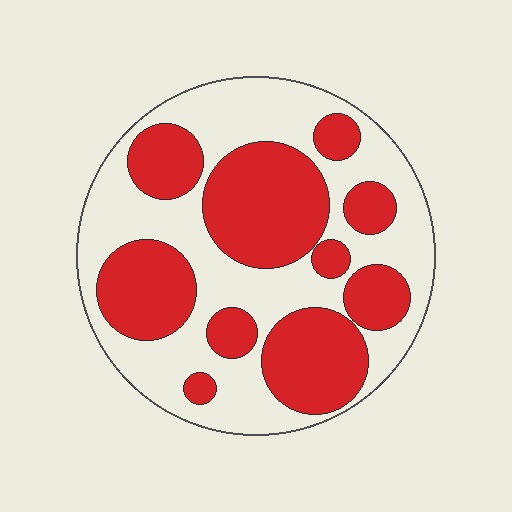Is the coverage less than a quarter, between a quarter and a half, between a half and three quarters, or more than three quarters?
Between a quarter and a half.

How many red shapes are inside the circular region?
10.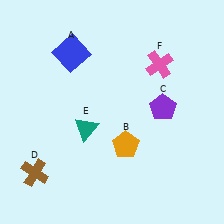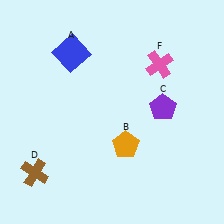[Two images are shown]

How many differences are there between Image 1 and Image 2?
There is 1 difference between the two images.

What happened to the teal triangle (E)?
The teal triangle (E) was removed in Image 2. It was in the bottom-left area of Image 1.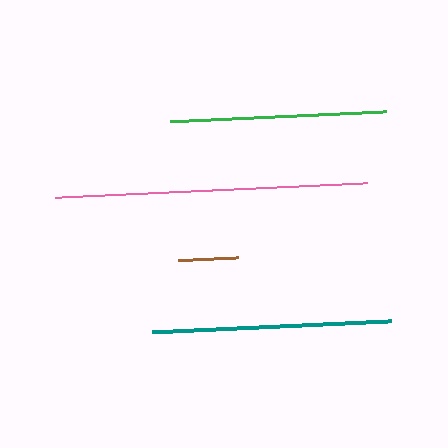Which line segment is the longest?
The pink line is the longest at approximately 313 pixels.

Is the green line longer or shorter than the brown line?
The green line is longer than the brown line.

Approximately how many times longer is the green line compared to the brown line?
The green line is approximately 3.6 times the length of the brown line.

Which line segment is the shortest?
The brown line is the shortest at approximately 60 pixels.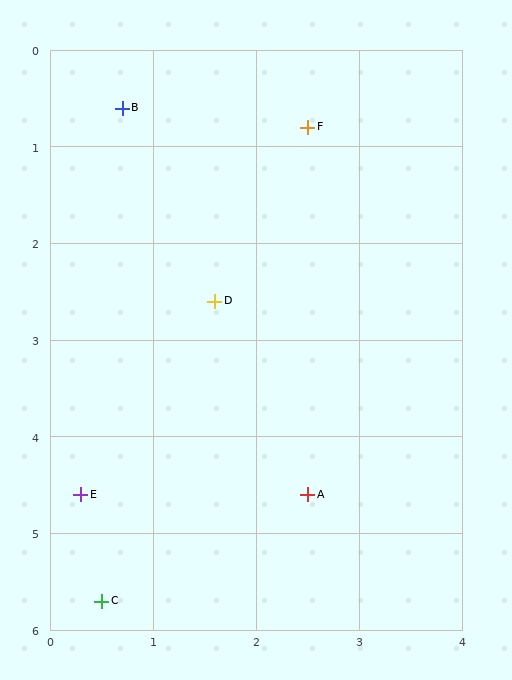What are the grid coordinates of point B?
Point B is at approximately (0.7, 0.6).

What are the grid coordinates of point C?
Point C is at approximately (0.5, 5.7).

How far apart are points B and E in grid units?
Points B and E are about 4.0 grid units apart.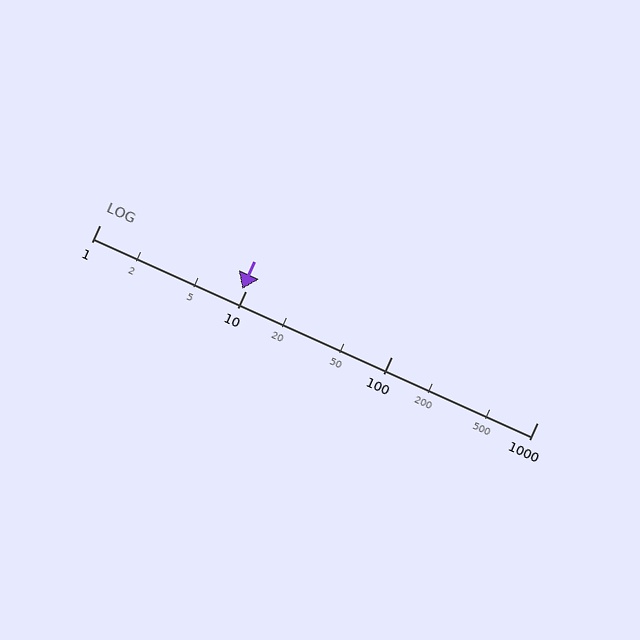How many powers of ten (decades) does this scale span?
The scale spans 3 decades, from 1 to 1000.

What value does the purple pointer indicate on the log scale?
The pointer indicates approximately 9.5.